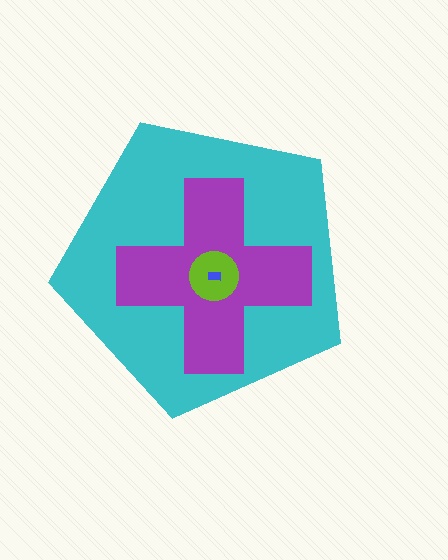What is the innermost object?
The blue rectangle.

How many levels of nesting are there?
4.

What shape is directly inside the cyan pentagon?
The purple cross.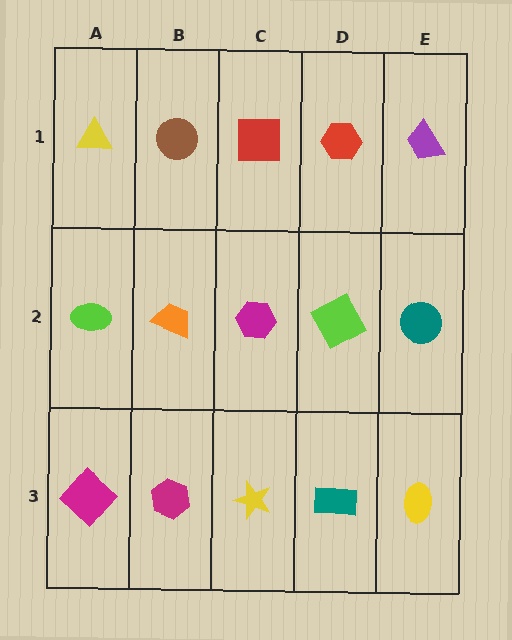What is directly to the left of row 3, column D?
A yellow star.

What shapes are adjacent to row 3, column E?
A teal circle (row 2, column E), a teal rectangle (row 3, column D).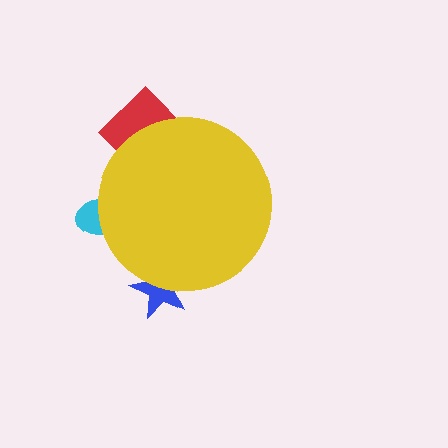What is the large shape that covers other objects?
A yellow circle.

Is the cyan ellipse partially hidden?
Yes, the cyan ellipse is partially hidden behind the yellow circle.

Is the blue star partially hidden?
Yes, the blue star is partially hidden behind the yellow circle.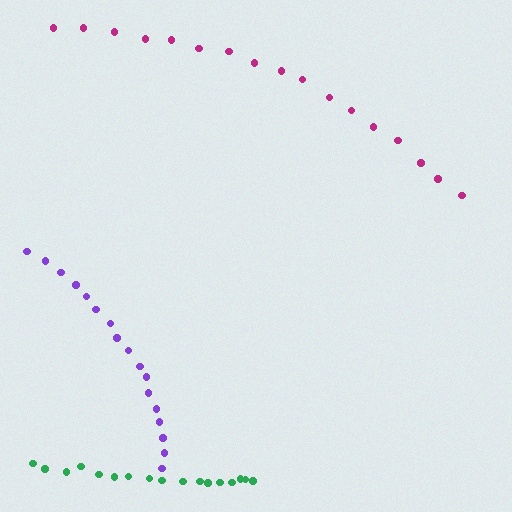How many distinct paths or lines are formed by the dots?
There are 3 distinct paths.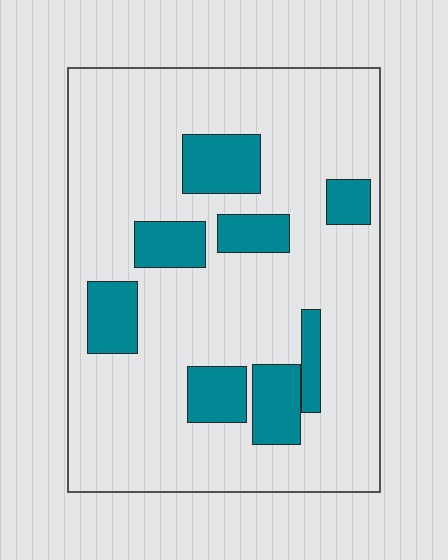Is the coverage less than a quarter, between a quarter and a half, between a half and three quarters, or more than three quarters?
Less than a quarter.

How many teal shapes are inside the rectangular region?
8.